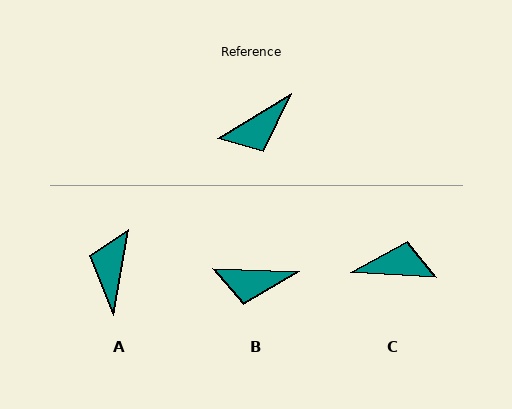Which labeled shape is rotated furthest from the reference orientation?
C, about 144 degrees away.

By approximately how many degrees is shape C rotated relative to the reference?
Approximately 144 degrees counter-clockwise.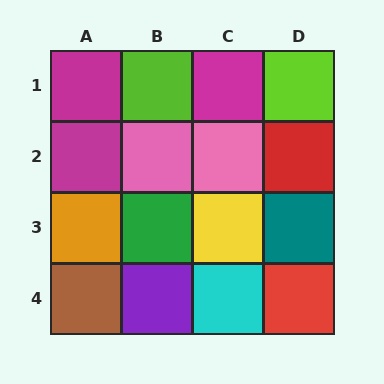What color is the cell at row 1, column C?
Magenta.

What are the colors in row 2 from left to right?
Magenta, pink, pink, red.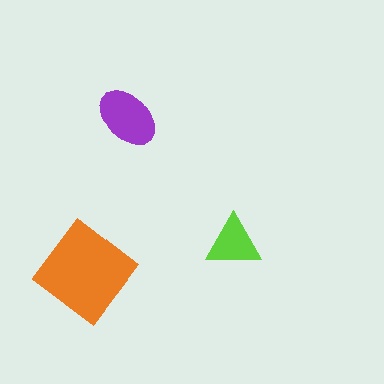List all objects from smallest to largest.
The lime triangle, the purple ellipse, the orange diamond.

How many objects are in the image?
There are 3 objects in the image.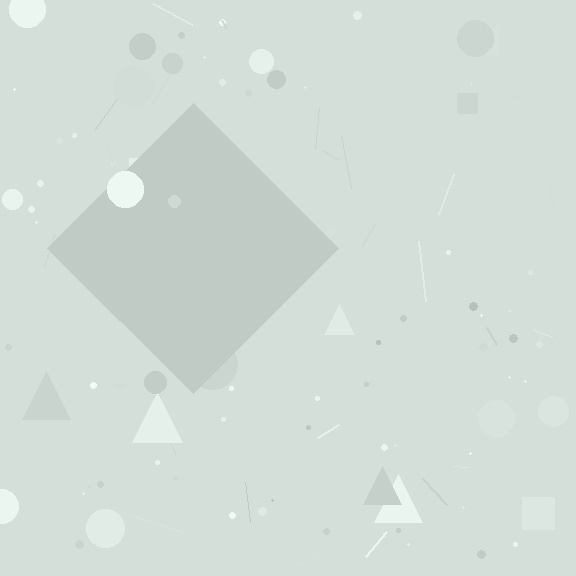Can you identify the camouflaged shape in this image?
The camouflaged shape is a diamond.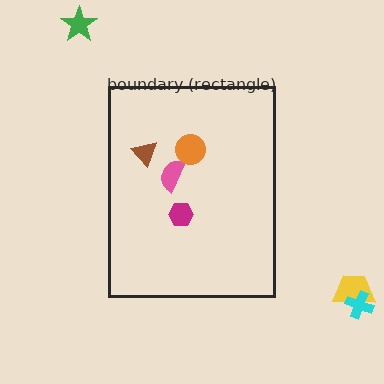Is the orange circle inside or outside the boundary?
Inside.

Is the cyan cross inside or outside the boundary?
Outside.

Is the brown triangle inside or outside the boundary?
Inside.